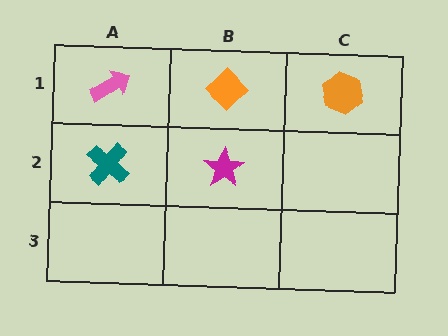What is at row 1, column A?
A pink arrow.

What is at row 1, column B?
An orange diamond.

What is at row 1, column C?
An orange hexagon.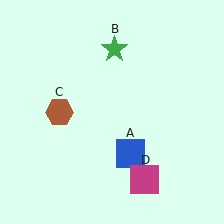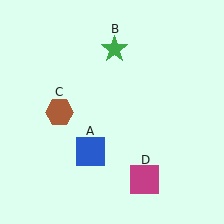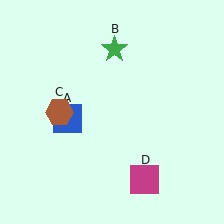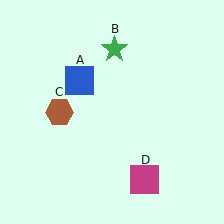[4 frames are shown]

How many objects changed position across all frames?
1 object changed position: blue square (object A).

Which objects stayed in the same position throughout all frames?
Green star (object B) and brown hexagon (object C) and magenta square (object D) remained stationary.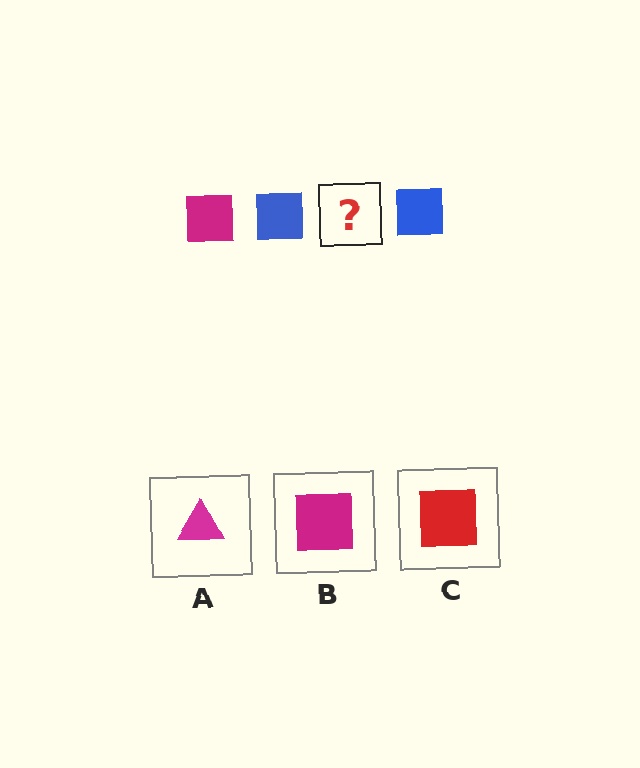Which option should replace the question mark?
Option B.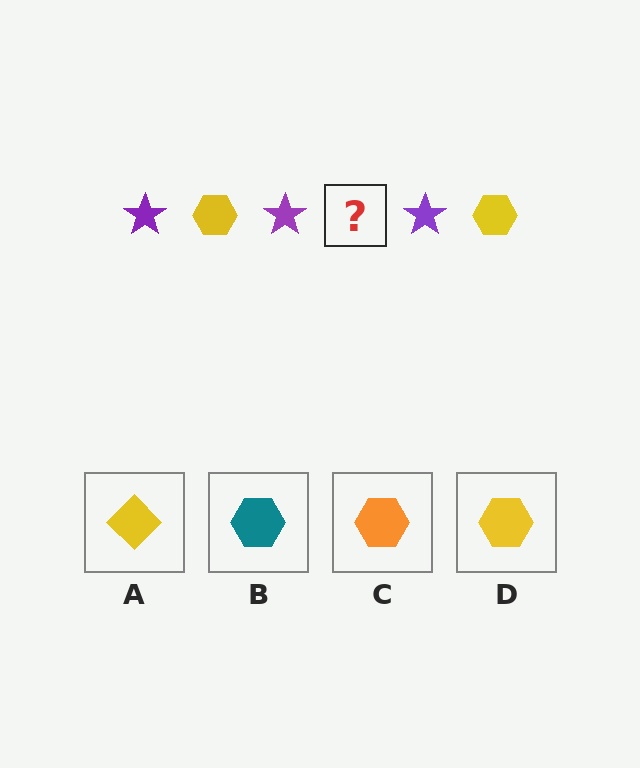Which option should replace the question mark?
Option D.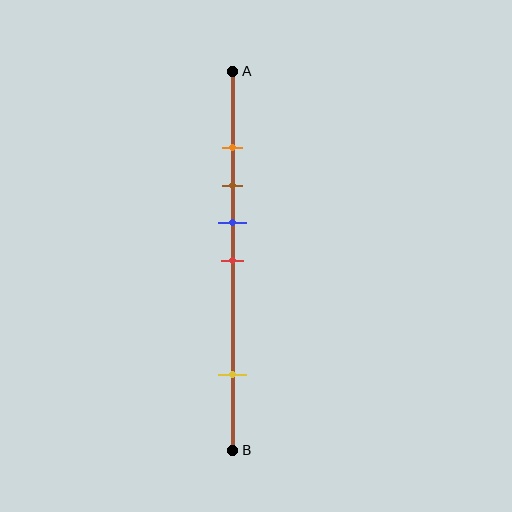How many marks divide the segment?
There are 5 marks dividing the segment.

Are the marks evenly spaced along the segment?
No, the marks are not evenly spaced.